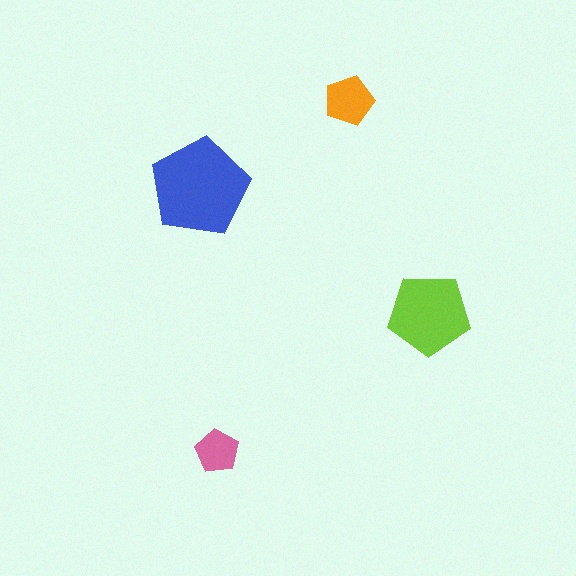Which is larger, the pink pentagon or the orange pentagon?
The orange one.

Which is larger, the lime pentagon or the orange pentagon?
The lime one.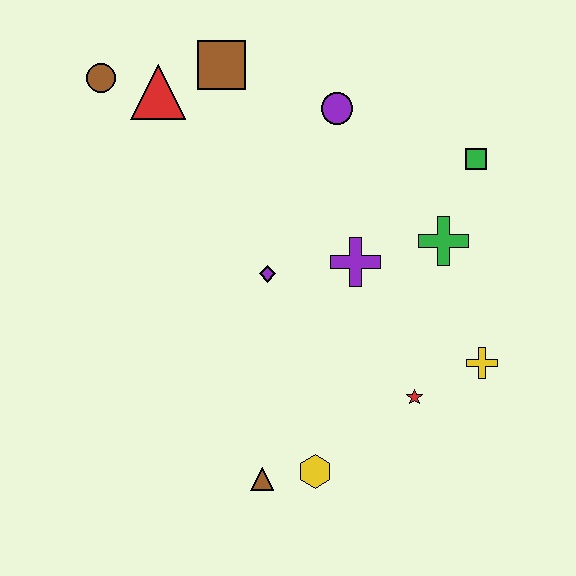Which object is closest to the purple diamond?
The purple cross is closest to the purple diamond.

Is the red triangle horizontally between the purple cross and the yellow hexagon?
No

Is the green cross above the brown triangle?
Yes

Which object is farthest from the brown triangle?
The brown circle is farthest from the brown triangle.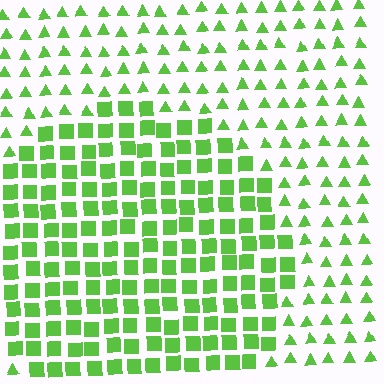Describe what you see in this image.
The image is filled with small lime elements arranged in a uniform grid. A circle-shaped region contains squares, while the surrounding area contains triangles. The boundary is defined purely by the change in element shape.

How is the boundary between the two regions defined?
The boundary is defined by a change in element shape: squares inside vs. triangles outside. All elements share the same color and spacing.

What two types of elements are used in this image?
The image uses squares inside the circle region and triangles outside it.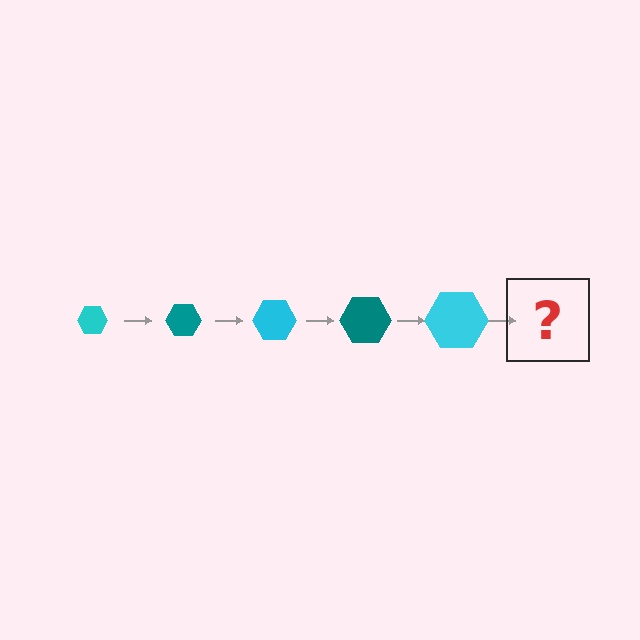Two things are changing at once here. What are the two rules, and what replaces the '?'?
The two rules are that the hexagon grows larger each step and the color cycles through cyan and teal. The '?' should be a teal hexagon, larger than the previous one.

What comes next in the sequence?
The next element should be a teal hexagon, larger than the previous one.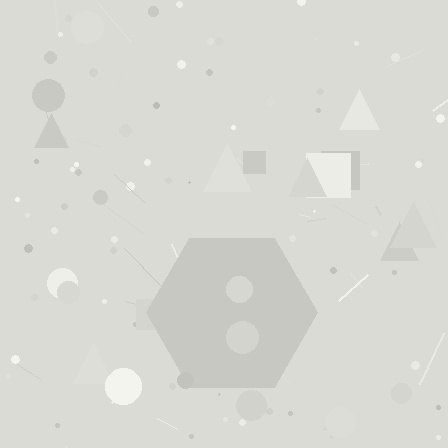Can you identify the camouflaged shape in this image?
The camouflaged shape is a hexagon.